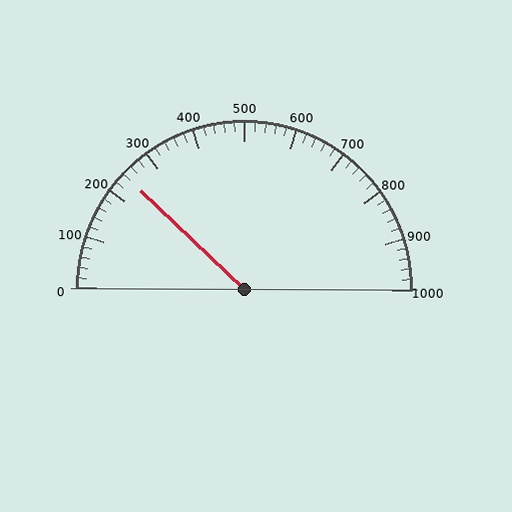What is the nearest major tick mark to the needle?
The nearest major tick mark is 200.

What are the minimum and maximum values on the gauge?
The gauge ranges from 0 to 1000.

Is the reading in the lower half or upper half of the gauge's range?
The reading is in the lower half of the range (0 to 1000).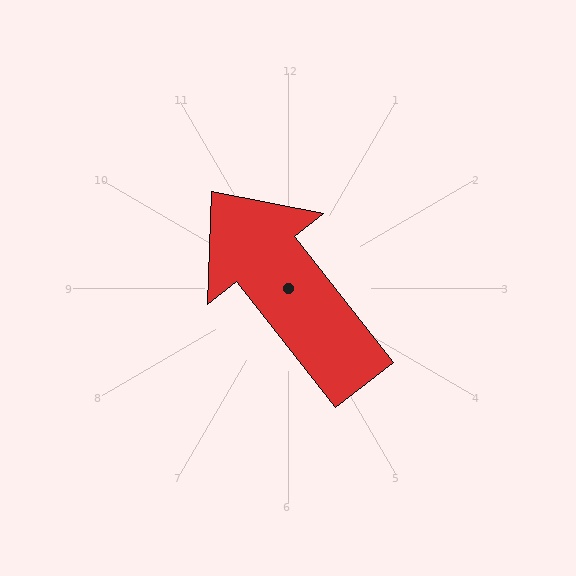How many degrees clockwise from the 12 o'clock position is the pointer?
Approximately 322 degrees.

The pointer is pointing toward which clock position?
Roughly 11 o'clock.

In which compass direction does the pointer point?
Northwest.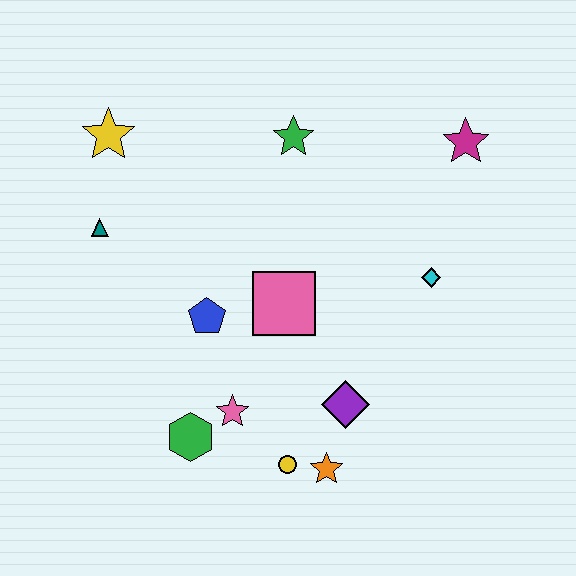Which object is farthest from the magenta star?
The green hexagon is farthest from the magenta star.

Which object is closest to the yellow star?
The teal triangle is closest to the yellow star.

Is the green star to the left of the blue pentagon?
No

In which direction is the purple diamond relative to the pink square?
The purple diamond is below the pink square.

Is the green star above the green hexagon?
Yes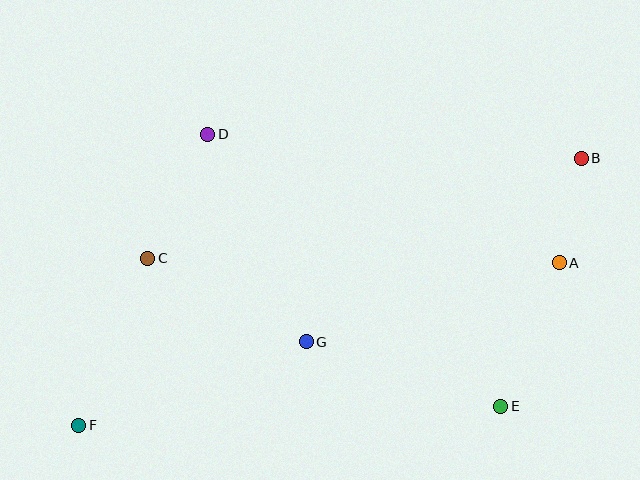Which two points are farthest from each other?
Points B and F are farthest from each other.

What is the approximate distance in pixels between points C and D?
The distance between C and D is approximately 138 pixels.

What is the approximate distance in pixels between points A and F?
The distance between A and F is approximately 507 pixels.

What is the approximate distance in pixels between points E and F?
The distance between E and F is approximately 422 pixels.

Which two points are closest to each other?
Points A and B are closest to each other.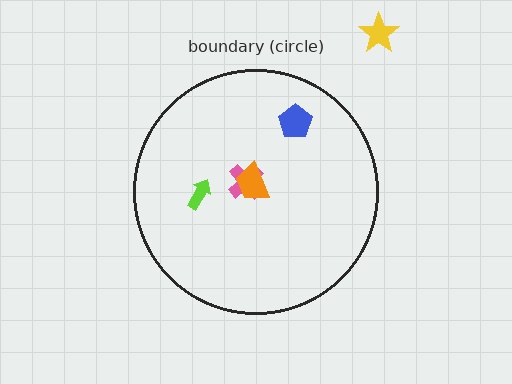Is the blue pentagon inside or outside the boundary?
Inside.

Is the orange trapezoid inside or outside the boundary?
Inside.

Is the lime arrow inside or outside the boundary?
Inside.